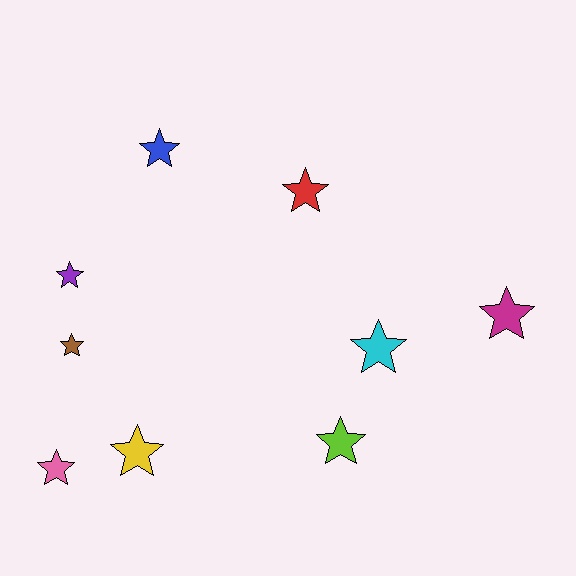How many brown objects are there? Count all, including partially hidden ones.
There is 1 brown object.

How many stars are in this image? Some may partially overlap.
There are 9 stars.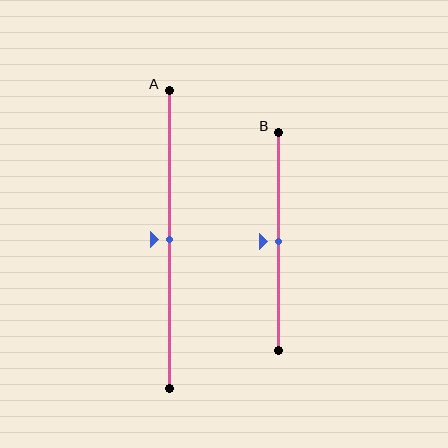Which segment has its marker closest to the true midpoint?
Segment A has its marker closest to the true midpoint.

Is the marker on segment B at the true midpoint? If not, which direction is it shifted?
Yes, the marker on segment B is at the true midpoint.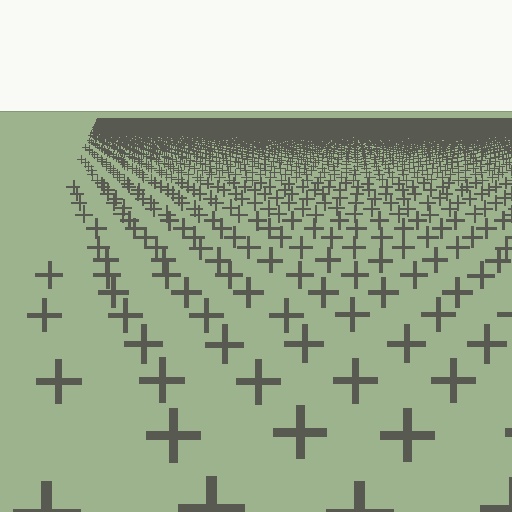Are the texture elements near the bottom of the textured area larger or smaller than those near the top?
Larger. Near the bottom, elements are closer to the viewer and appear at a bigger on-screen size.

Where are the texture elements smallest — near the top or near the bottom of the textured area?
Near the top.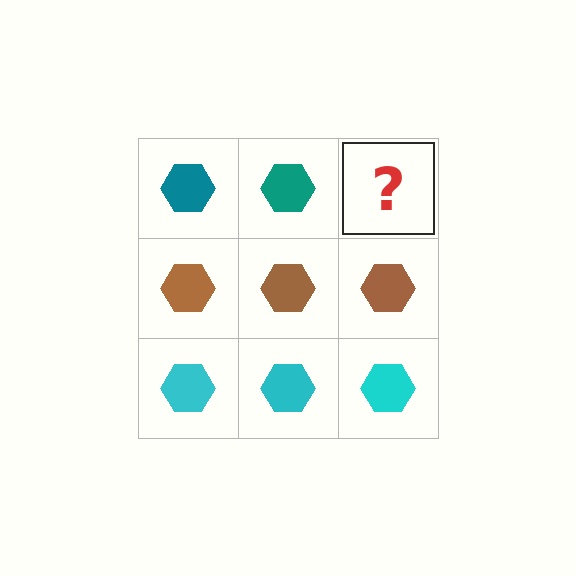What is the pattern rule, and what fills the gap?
The rule is that each row has a consistent color. The gap should be filled with a teal hexagon.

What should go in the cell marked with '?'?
The missing cell should contain a teal hexagon.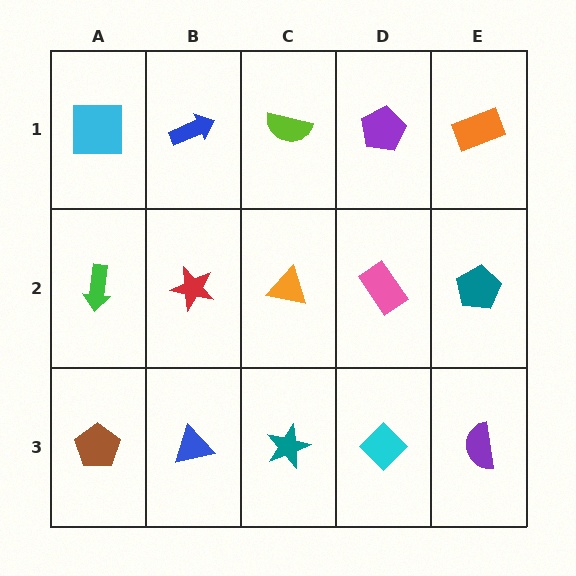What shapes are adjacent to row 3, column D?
A pink rectangle (row 2, column D), a teal star (row 3, column C), a purple semicircle (row 3, column E).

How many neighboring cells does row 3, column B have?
3.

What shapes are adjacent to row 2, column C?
A lime semicircle (row 1, column C), a teal star (row 3, column C), a red star (row 2, column B), a pink rectangle (row 2, column D).